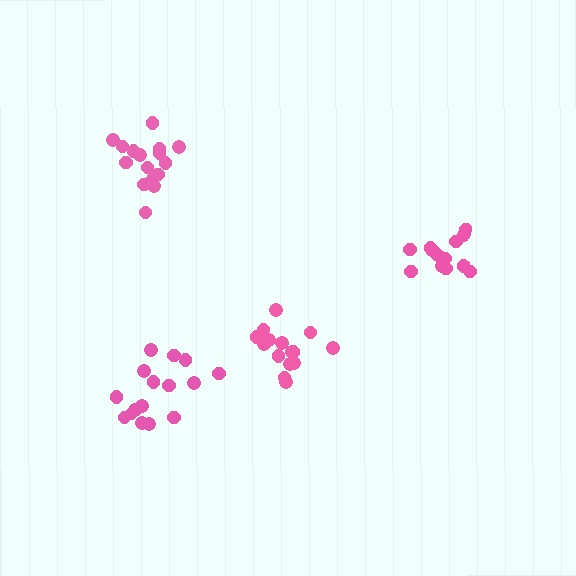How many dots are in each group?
Group 1: 14 dots, Group 2: 16 dots, Group 3: 15 dots, Group 4: 16 dots (61 total).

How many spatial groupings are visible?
There are 4 spatial groupings.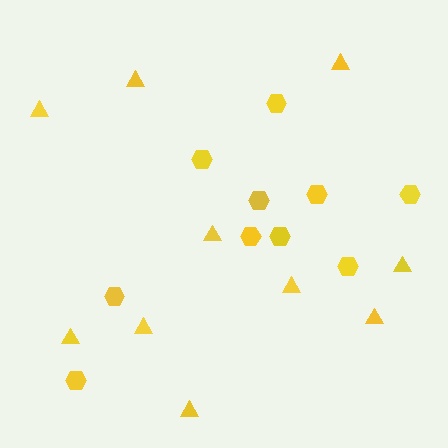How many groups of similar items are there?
There are 2 groups: one group of triangles (10) and one group of hexagons (10).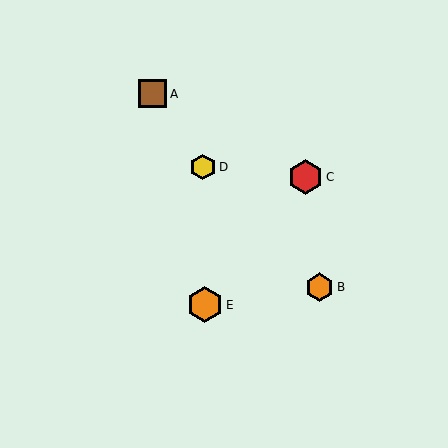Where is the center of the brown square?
The center of the brown square is at (153, 94).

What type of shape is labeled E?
Shape E is an orange hexagon.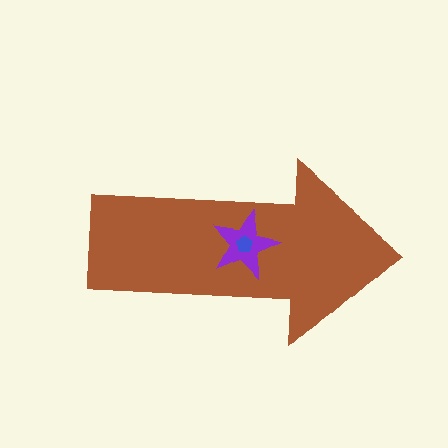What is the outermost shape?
The brown arrow.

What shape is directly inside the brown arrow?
The purple star.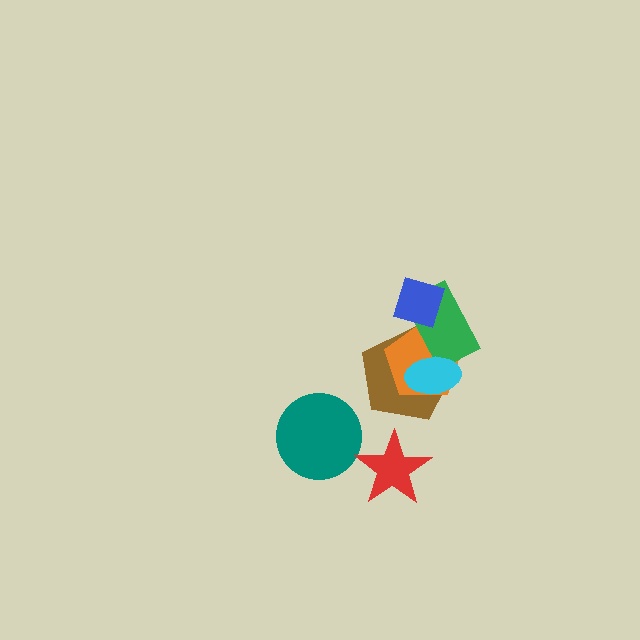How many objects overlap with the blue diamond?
2 objects overlap with the blue diamond.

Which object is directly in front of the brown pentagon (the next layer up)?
The orange pentagon is directly in front of the brown pentagon.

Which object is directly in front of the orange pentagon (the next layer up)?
The green rectangle is directly in front of the orange pentagon.